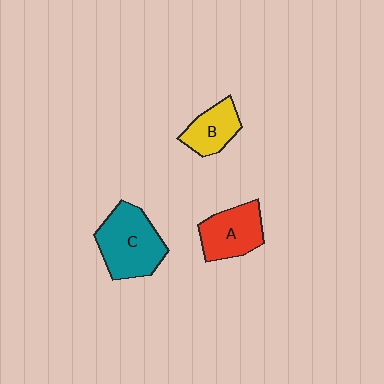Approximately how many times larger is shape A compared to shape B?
Approximately 1.3 times.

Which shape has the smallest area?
Shape B (yellow).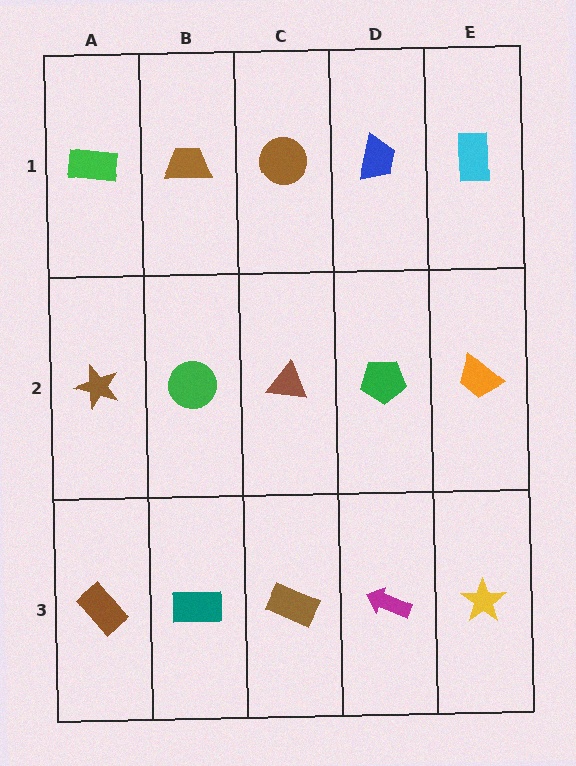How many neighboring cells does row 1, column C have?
3.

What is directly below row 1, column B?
A green circle.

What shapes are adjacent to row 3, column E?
An orange trapezoid (row 2, column E), a magenta arrow (row 3, column D).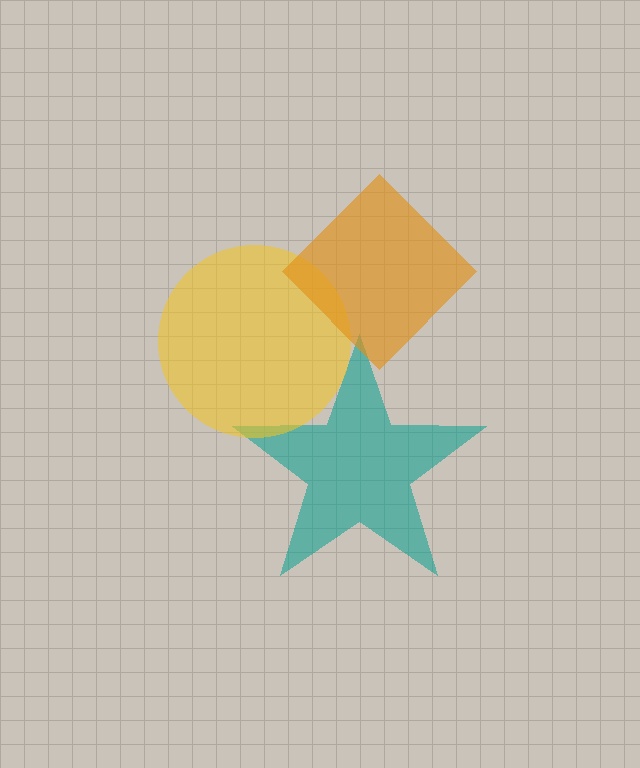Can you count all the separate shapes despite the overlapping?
Yes, there are 3 separate shapes.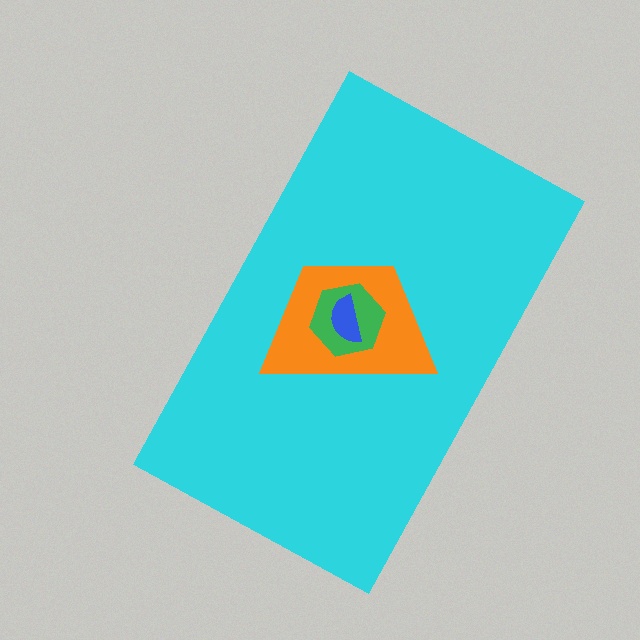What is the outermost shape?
The cyan rectangle.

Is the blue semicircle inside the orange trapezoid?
Yes.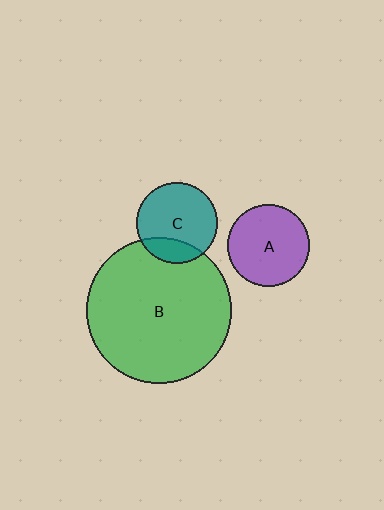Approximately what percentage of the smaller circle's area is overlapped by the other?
Approximately 20%.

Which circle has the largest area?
Circle B (green).